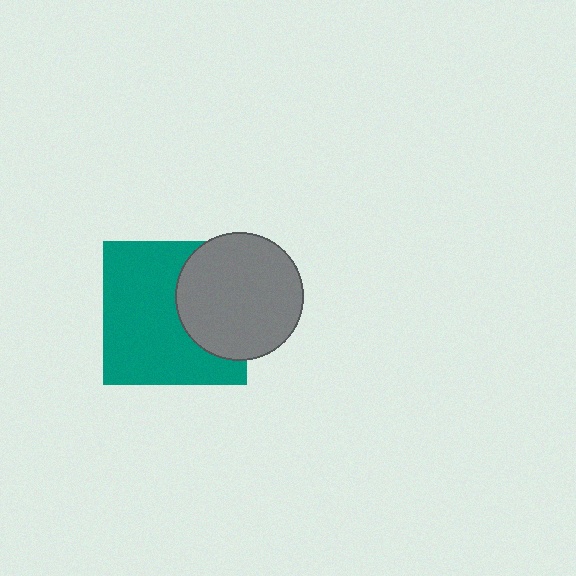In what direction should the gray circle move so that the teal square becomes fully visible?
The gray circle should move right. That is the shortest direction to clear the overlap and leave the teal square fully visible.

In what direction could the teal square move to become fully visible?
The teal square could move left. That would shift it out from behind the gray circle entirely.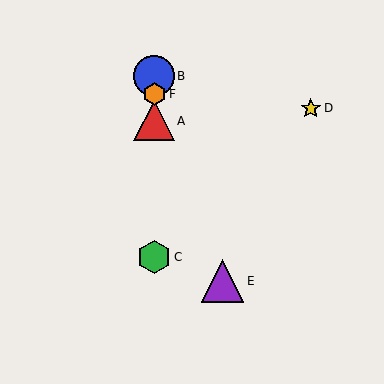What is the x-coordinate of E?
Object E is at x≈222.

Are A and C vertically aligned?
Yes, both are at x≈154.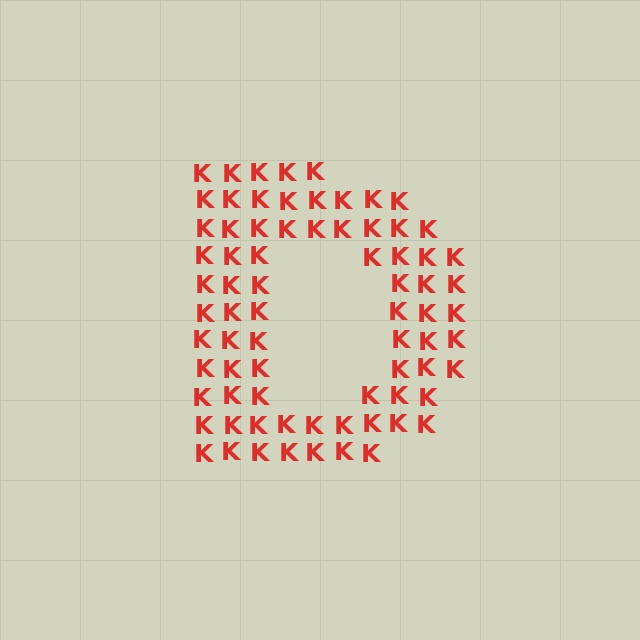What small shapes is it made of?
It is made of small letter K's.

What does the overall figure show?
The overall figure shows the letter D.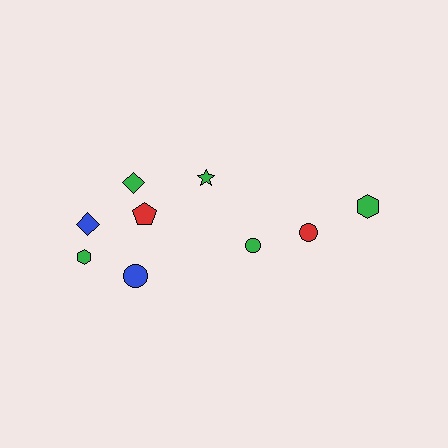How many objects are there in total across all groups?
There are 9 objects.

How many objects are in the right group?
There are 3 objects.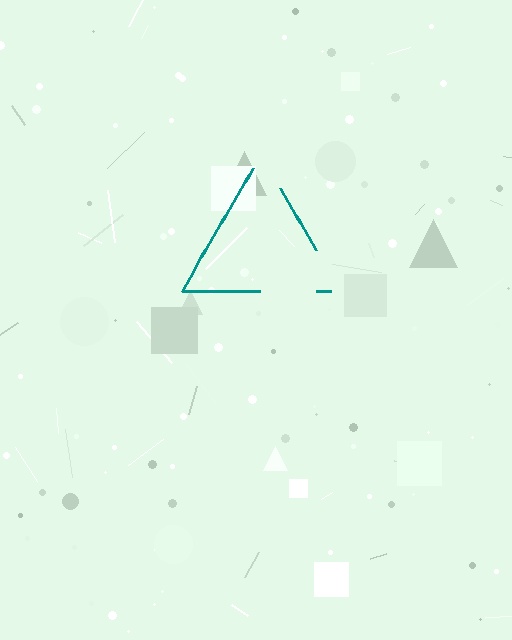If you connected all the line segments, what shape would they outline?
They would outline a triangle.